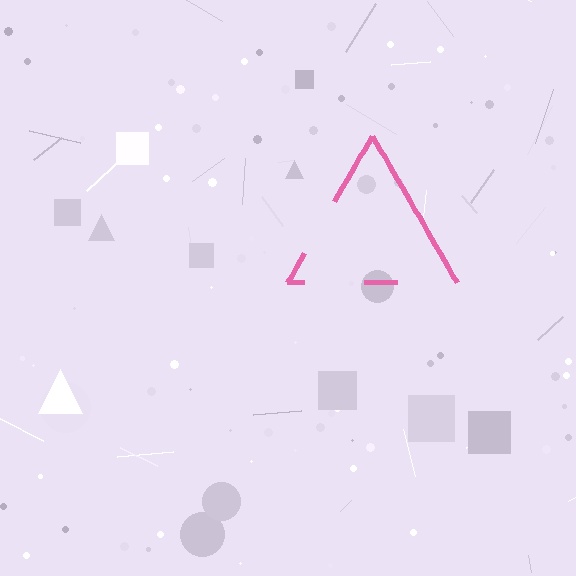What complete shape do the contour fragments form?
The contour fragments form a triangle.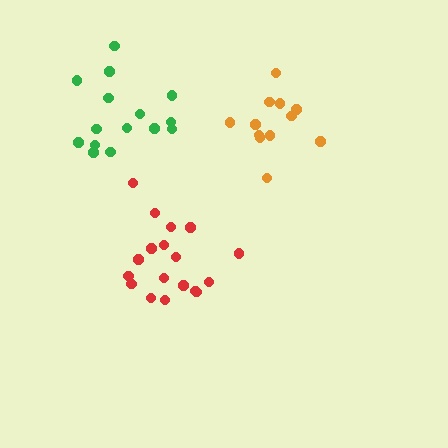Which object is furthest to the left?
The green cluster is leftmost.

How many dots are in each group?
Group 1: 18 dots, Group 2: 12 dots, Group 3: 15 dots (45 total).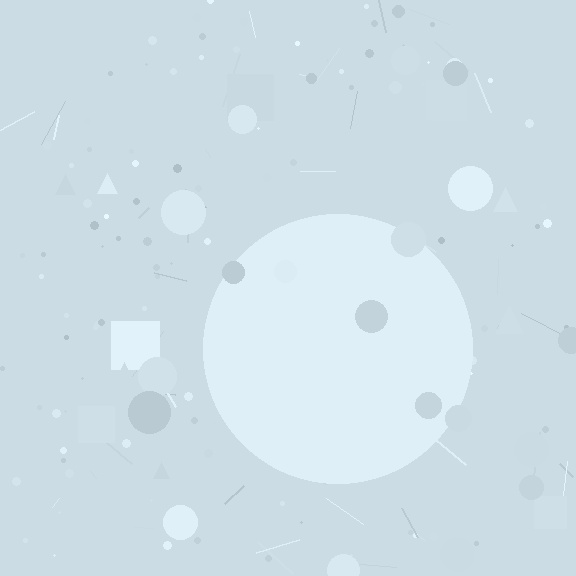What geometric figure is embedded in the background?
A circle is embedded in the background.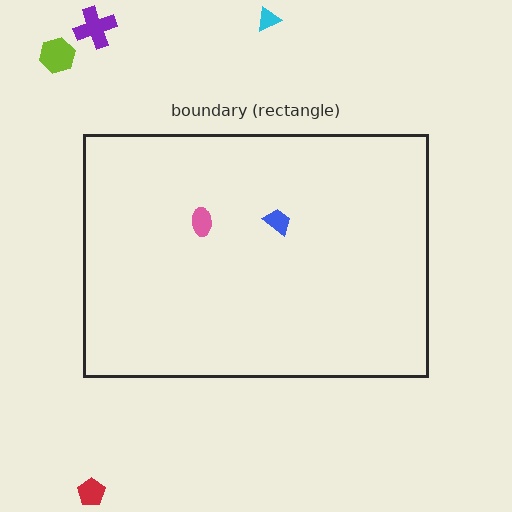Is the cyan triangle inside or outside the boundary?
Outside.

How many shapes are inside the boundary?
2 inside, 4 outside.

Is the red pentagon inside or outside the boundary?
Outside.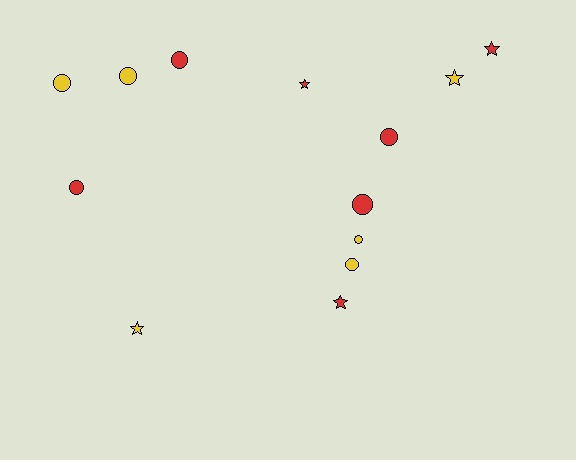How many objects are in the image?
There are 13 objects.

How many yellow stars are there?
There are 2 yellow stars.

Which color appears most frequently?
Red, with 7 objects.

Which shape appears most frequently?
Circle, with 8 objects.